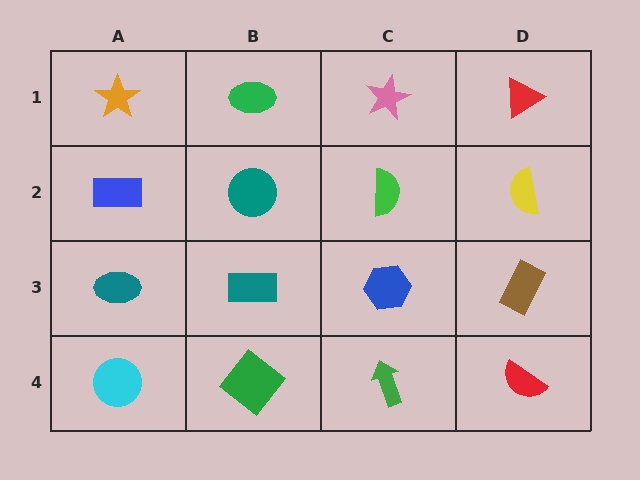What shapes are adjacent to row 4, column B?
A teal rectangle (row 3, column B), a cyan circle (row 4, column A), a green arrow (row 4, column C).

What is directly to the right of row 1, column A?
A green ellipse.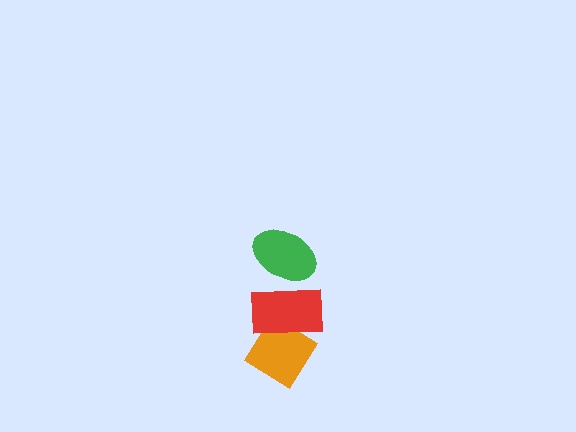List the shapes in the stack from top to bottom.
From top to bottom: the green ellipse, the red rectangle, the orange diamond.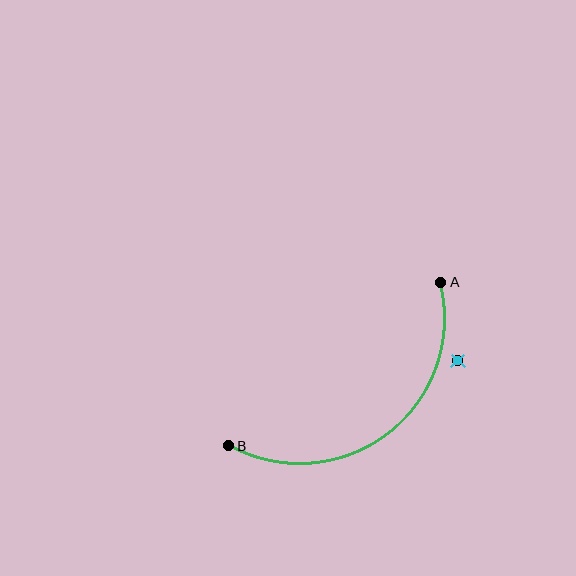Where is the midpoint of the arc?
The arc midpoint is the point on the curve farthest from the straight line joining A and B. It sits below and to the right of that line.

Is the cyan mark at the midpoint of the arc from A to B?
No — the cyan mark does not lie on the arc at all. It sits slightly outside the curve.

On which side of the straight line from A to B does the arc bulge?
The arc bulges below and to the right of the straight line connecting A and B.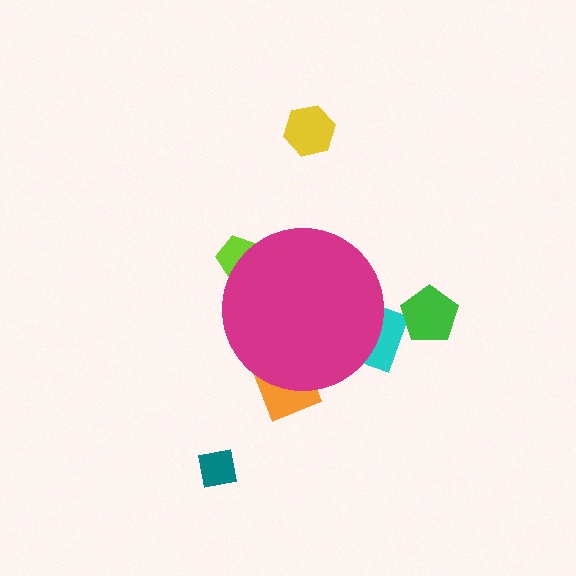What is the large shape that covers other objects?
A magenta circle.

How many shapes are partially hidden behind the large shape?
3 shapes are partially hidden.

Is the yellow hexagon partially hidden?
No, the yellow hexagon is fully visible.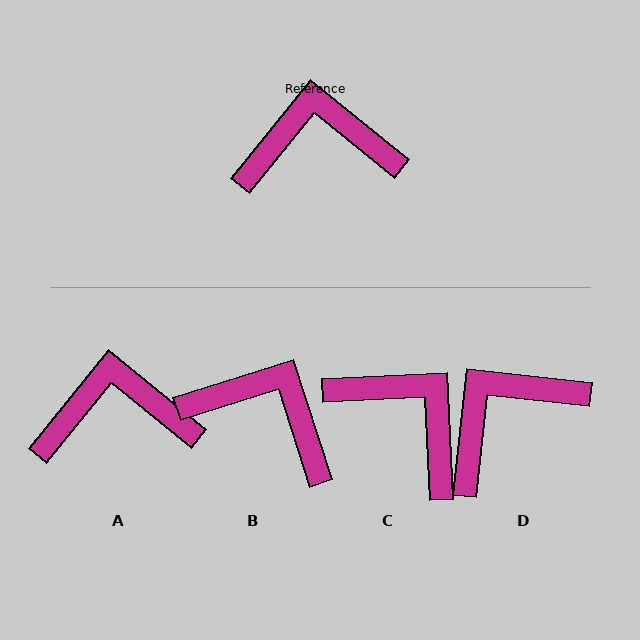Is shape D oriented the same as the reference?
No, it is off by about 33 degrees.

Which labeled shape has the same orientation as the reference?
A.